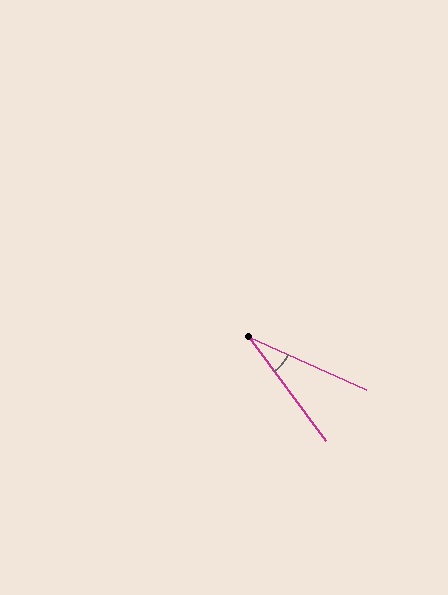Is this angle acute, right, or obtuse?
It is acute.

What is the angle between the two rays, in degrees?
Approximately 29 degrees.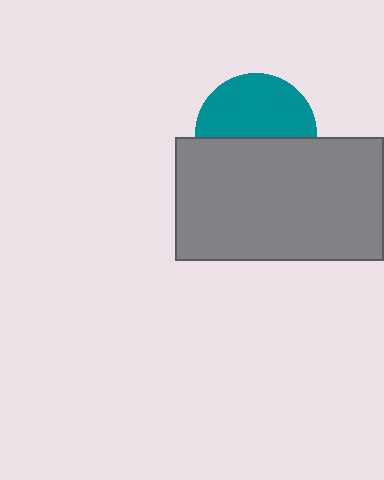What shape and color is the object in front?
The object in front is a gray rectangle.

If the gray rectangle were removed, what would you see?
You would see the complete teal circle.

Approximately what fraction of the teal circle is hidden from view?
Roughly 47% of the teal circle is hidden behind the gray rectangle.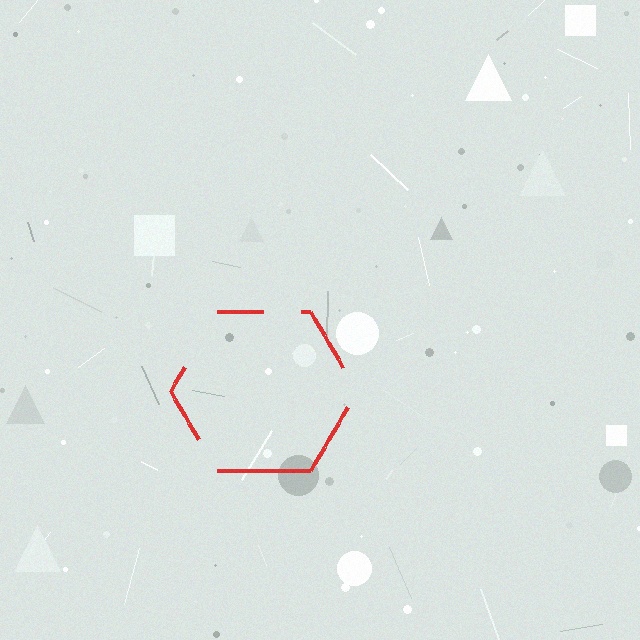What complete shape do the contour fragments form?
The contour fragments form a hexagon.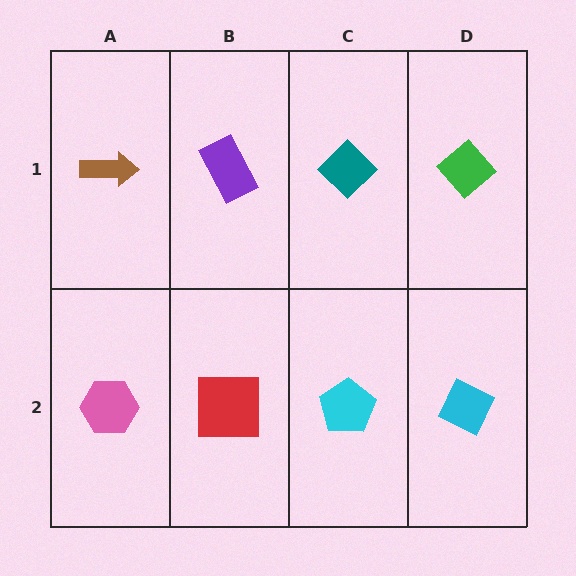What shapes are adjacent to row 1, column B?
A red square (row 2, column B), a brown arrow (row 1, column A), a teal diamond (row 1, column C).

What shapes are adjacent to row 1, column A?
A pink hexagon (row 2, column A), a purple rectangle (row 1, column B).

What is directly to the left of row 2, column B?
A pink hexagon.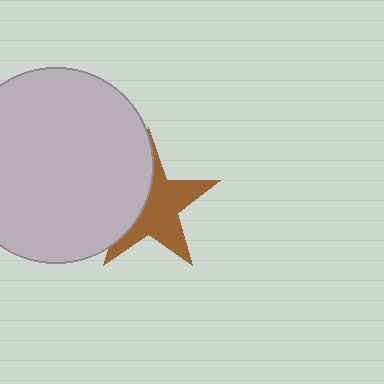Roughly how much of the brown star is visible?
About half of it is visible (roughly 58%).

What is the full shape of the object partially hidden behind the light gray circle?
The partially hidden object is a brown star.